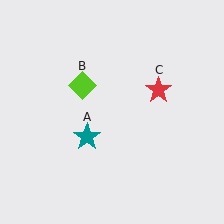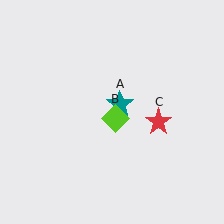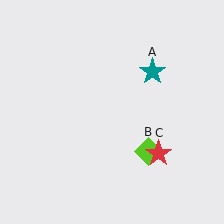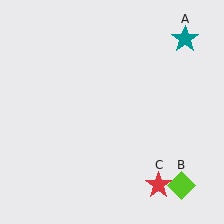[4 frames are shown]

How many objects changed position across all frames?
3 objects changed position: teal star (object A), lime diamond (object B), red star (object C).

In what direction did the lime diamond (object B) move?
The lime diamond (object B) moved down and to the right.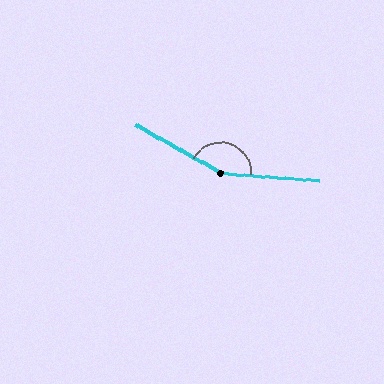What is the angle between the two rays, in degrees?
Approximately 155 degrees.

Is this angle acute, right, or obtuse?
It is obtuse.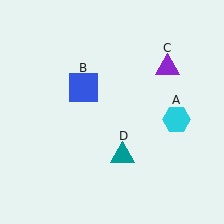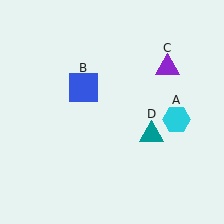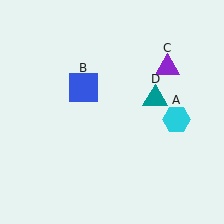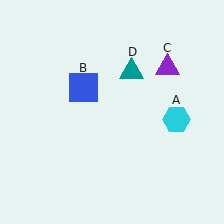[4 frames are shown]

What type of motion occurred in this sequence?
The teal triangle (object D) rotated counterclockwise around the center of the scene.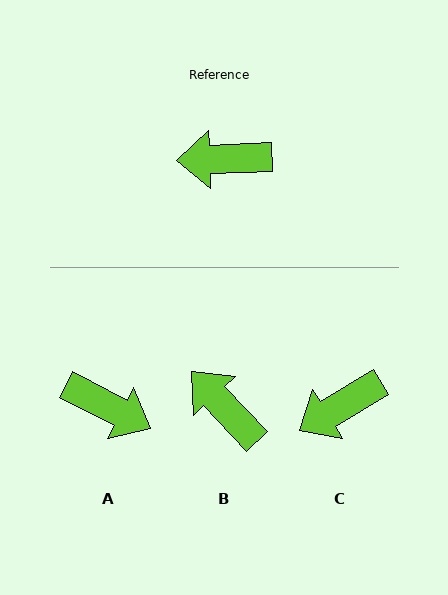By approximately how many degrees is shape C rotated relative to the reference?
Approximately 29 degrees counter-clockwise.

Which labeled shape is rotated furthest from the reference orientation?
A, about 150 degrees away.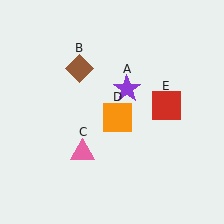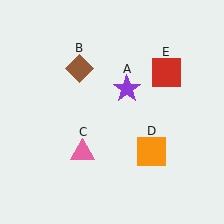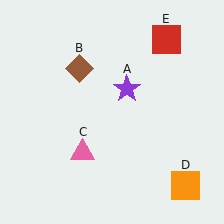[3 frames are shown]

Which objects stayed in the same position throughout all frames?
Purple star (object A) and brown diamond (object B) and pink triangle (object C) remained stationary.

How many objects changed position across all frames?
2 objects changed position: orange square (object D), red square (object E).